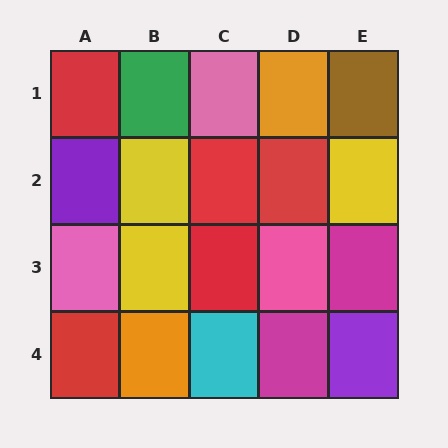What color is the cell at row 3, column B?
Yellow.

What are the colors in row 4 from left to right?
Red, orange, cyan, magenta, purple.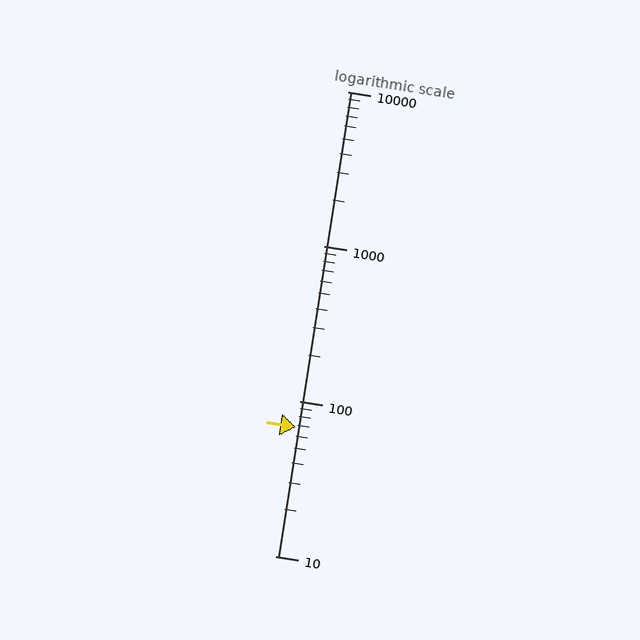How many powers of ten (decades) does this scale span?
The scale spans 3 decades, from 10 to 10000.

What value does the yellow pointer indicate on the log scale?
The pointer indicates approximately 68.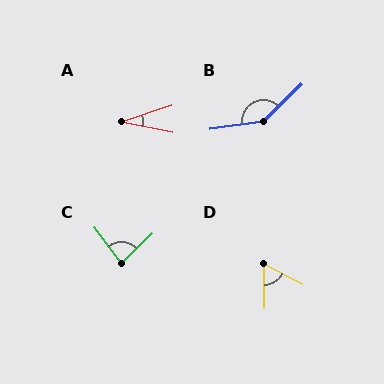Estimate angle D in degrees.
Approximately 62 degrees.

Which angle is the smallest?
A, at approximately 30 degrees.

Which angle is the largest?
B, at approximately 143 degrees.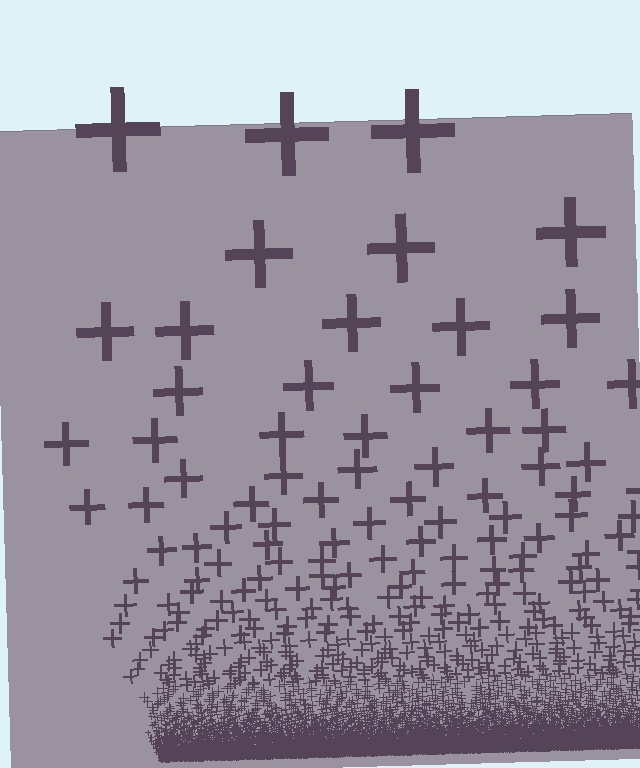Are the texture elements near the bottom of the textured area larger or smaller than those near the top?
Smaller. The gradient is inverted — elements near the bottom are smaller and denser.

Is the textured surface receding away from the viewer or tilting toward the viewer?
The surface appears to tilt toward the viewer. Texture elements get larger and sparser toward the top.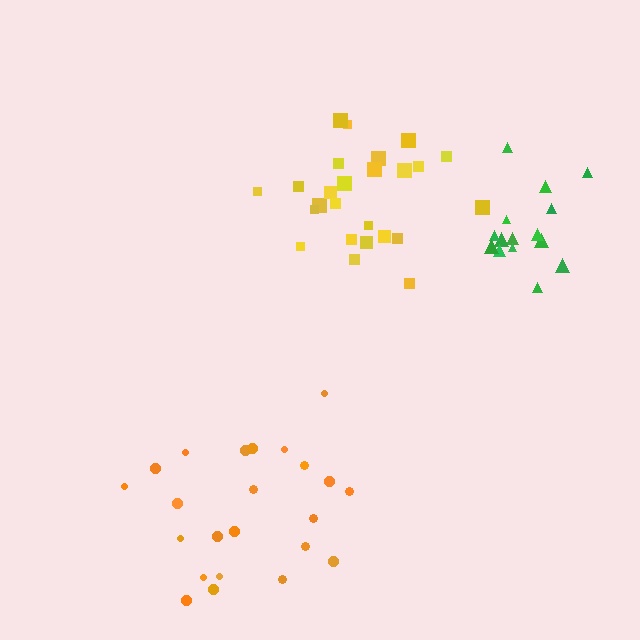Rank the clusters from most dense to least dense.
green, yellow, orange.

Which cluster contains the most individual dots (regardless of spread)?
Yellow (25).